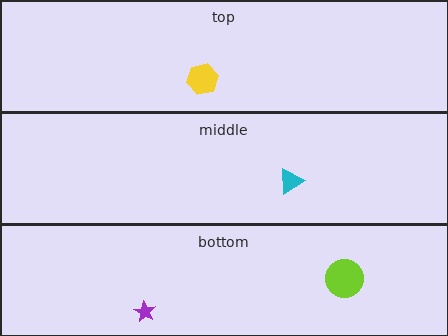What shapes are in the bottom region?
The lime circle, the purple star.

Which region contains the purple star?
The bottom region.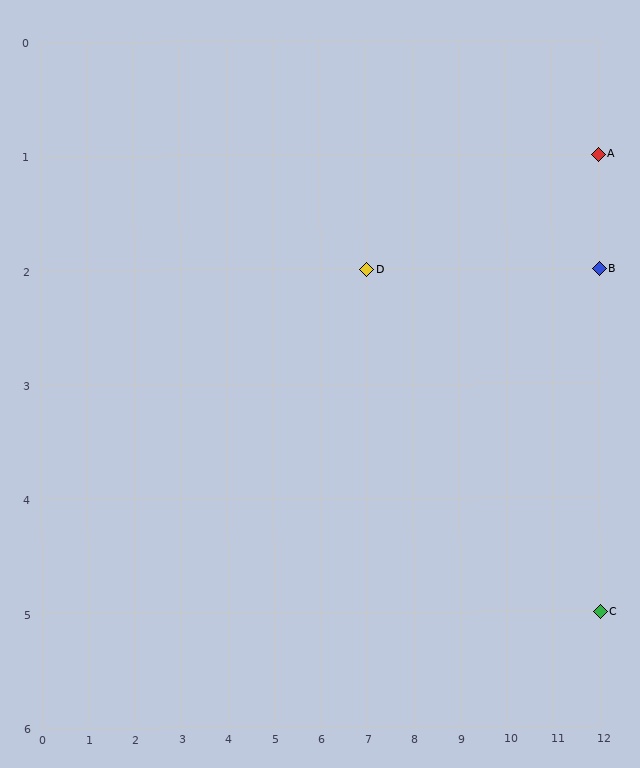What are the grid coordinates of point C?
Point C is at grid coordinates (12, 5).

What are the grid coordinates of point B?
Point B is at grid coordinates (12, 2).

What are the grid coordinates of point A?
Point A is at grid coordinates (12, 1).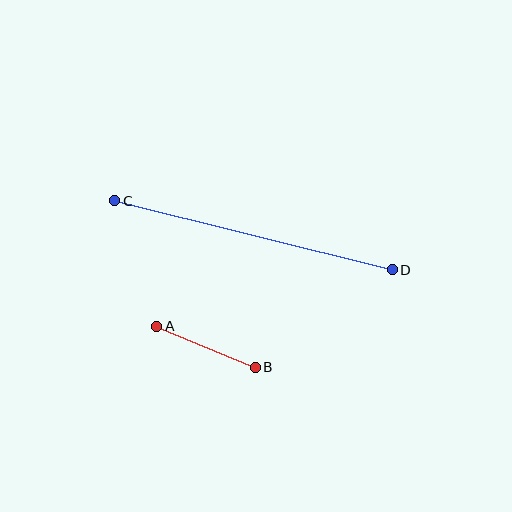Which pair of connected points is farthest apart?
Points C and D are farthest apart.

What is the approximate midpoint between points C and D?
The midpoint is at approximately (253, 235) pixels.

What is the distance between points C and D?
The distance is approximately 286 pixels.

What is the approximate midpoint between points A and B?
The midpoint is at approximately (206, 347) pixels.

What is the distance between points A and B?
The distance is approximately 107 pixels.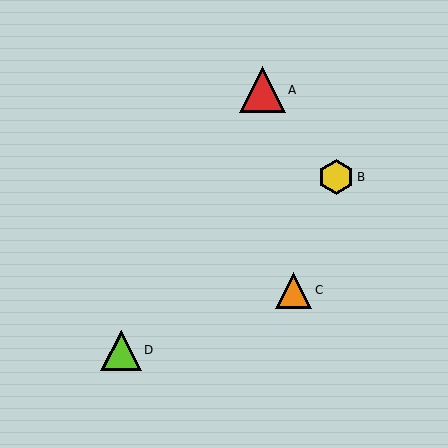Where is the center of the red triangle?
The center of the red triangle is at (262, 90).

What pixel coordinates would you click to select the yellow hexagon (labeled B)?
Click at (336, 177) to select the yellow hexagon B.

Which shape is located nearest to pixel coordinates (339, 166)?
The yellow hexagon (labeled B) at (336, 177) is nearest to that location.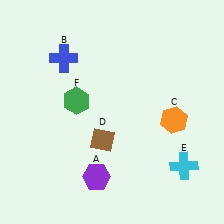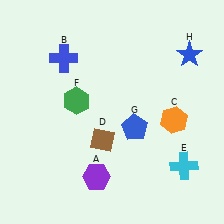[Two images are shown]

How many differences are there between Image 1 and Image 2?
There are 2 differences between the two images.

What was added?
A blue pentagon (G), a blue star (H) were added in Image 2.